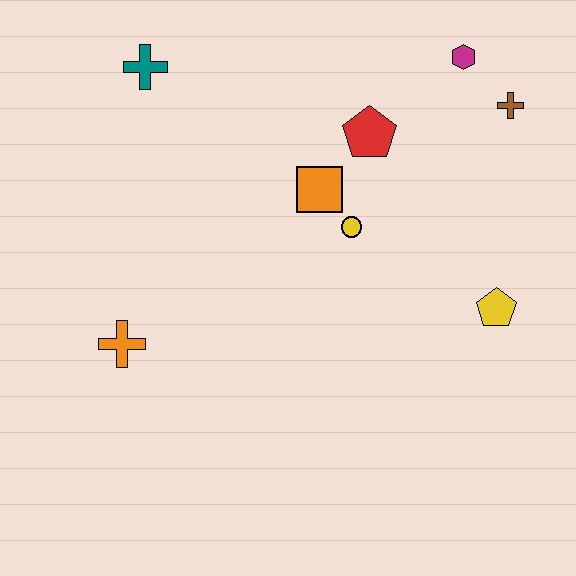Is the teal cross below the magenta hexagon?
Yes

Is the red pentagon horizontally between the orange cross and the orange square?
No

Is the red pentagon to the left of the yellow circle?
No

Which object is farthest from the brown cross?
The orange cross is farthest from the brown cross.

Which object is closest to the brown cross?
The magenta hexagon is closest to the brown cross.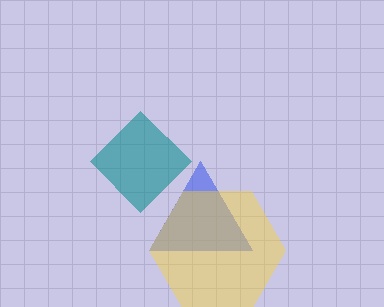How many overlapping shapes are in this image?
There are 3 overlapping shapes in the image.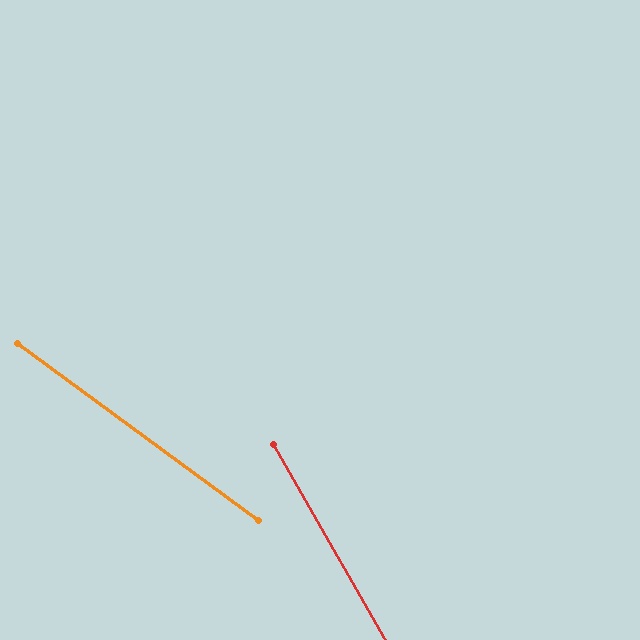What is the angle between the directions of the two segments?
Approximately 24 degrees.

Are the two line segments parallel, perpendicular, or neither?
Neither parallel nor perpendicular — they differ by about 24°.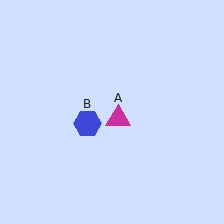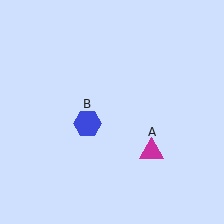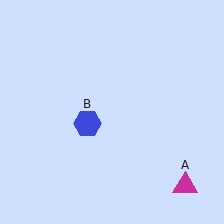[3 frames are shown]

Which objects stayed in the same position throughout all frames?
Blue hexagon (object B) remained stationary.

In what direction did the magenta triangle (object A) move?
The magenta triangle (object A) moved down and to the right.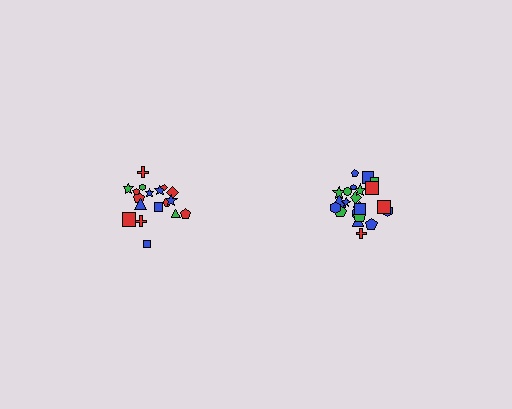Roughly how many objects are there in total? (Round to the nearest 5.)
Roughly 40 objects in total.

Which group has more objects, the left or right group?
The right group.